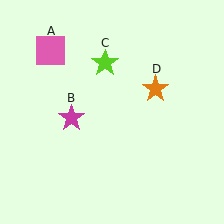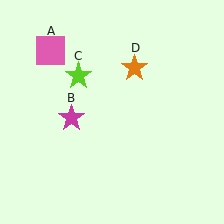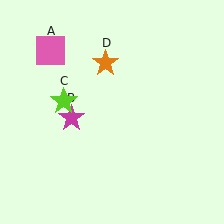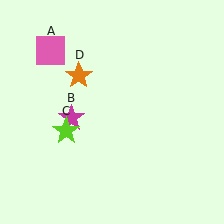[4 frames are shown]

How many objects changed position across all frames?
2 objects changed position: lime star (object C), orange star (object D).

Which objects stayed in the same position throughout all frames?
Pink square (object A) and magenta star (object B) remained stationary.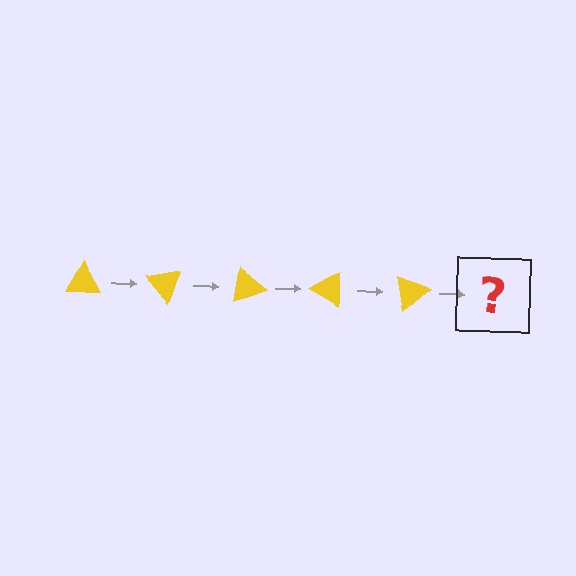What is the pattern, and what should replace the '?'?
The pattern is that the triangle rotates 50 degrees each step. The '?' should be a yellow triangle rotated 250 degrees.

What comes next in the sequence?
The next element should be a yellow triangle rotated 250 degrees.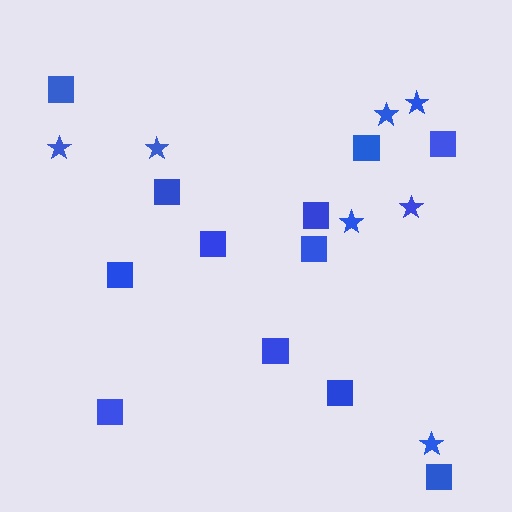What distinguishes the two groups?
There are 2 groups: one group of squares (12) and one group of stars (7).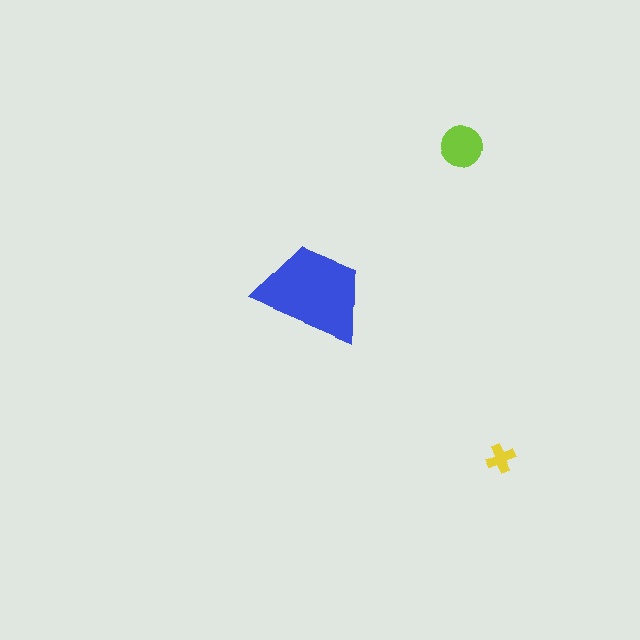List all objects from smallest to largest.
The yellow cross, the lime circle, the blue trapezoid.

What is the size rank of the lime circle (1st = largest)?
2nd.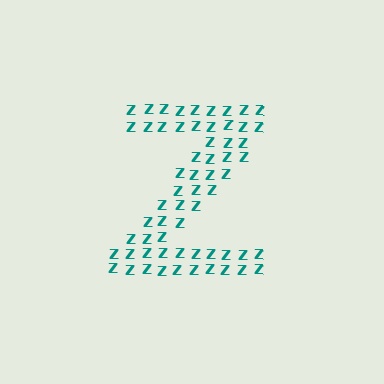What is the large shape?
The large shape is the letter Z.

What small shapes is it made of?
It is made of small letter Z's.